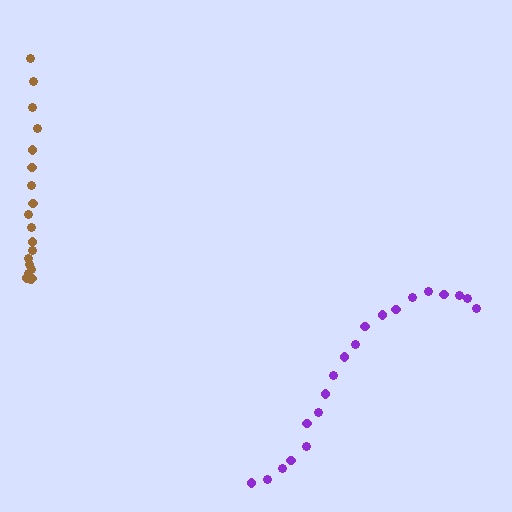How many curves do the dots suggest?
There are 2 distinct paths.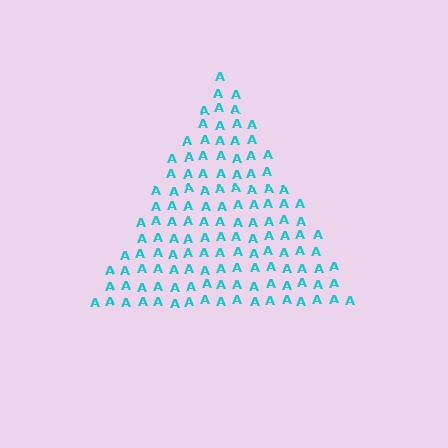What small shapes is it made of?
It is made of small letter A's.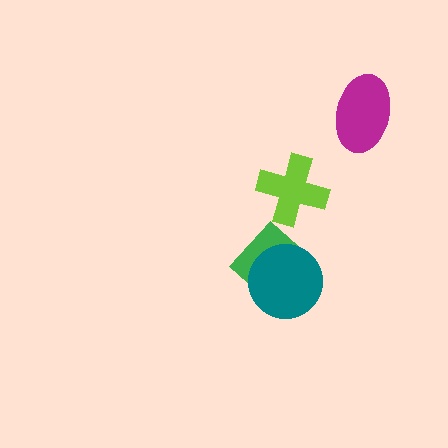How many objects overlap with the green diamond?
1 object overlaps with the green diamond.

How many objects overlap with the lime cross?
0 objects overlap with the lime cross.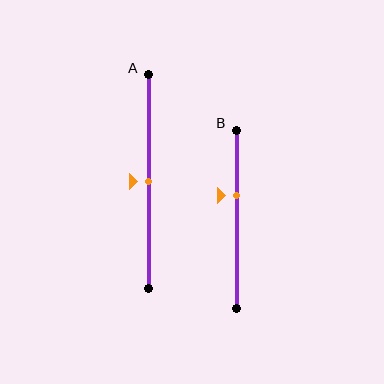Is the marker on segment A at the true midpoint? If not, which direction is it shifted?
Yes, the marker on segment A is at the true midpoint.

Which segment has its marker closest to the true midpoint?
Segment A has its marker closest to the true midpoint.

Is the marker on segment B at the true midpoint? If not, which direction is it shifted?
No, the marker on segment B is shifted upward by about 13% of the segment length.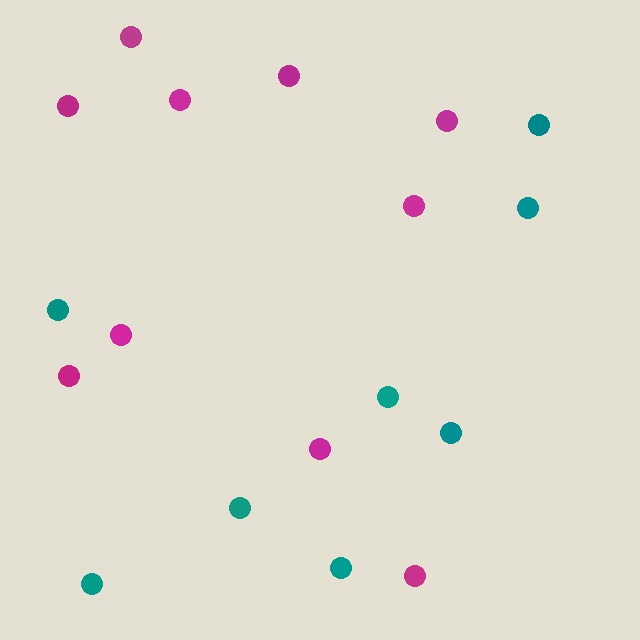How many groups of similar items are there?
There are 2 groups: one group of magenta circles (10) and one group of teal circles (8).